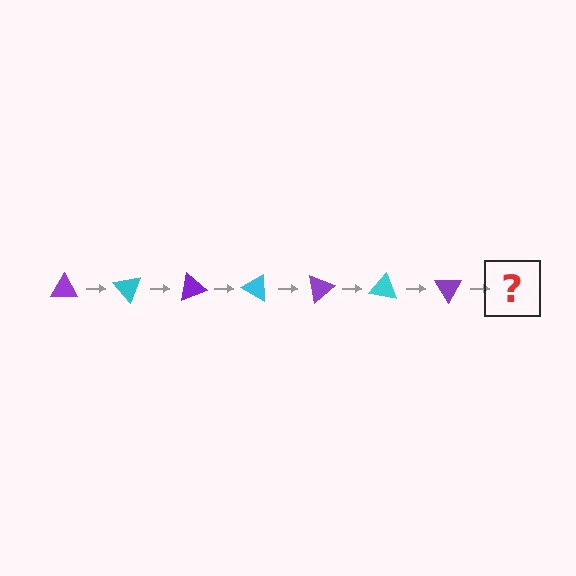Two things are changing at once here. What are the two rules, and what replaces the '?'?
The two rules are that it rotates 50 degrees each step and the color cycles through purple and cyan. The '?' should be a cyan triangle, rotated 350 degrees from the start.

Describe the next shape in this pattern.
It should be a cyan triangle, rotated 350 degrees from the start.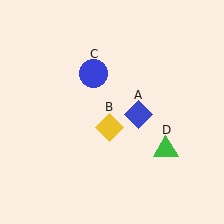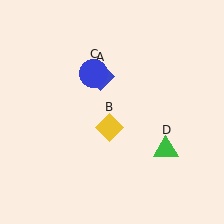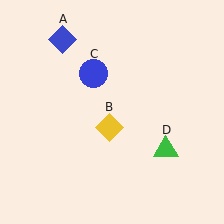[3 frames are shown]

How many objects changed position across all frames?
1 object changed position: blue diamond (object A).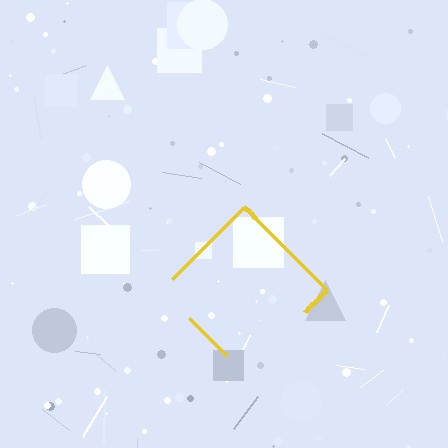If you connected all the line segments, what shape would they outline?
They would outline a diamond.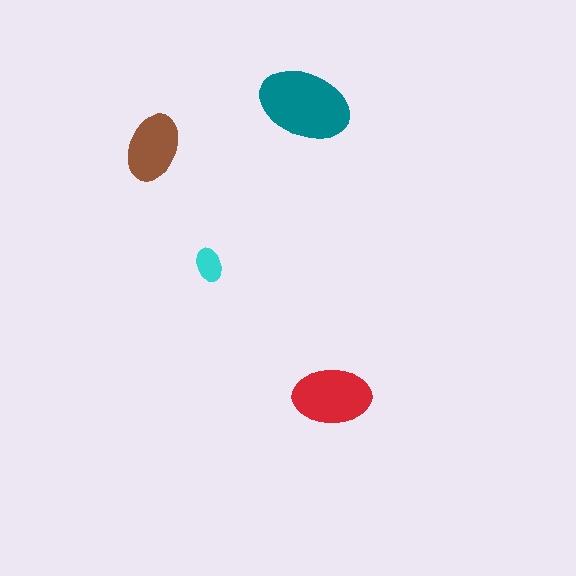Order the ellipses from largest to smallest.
the teal one, the red one, the brown one, the cyan one.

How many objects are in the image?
There are 4 objects in the image.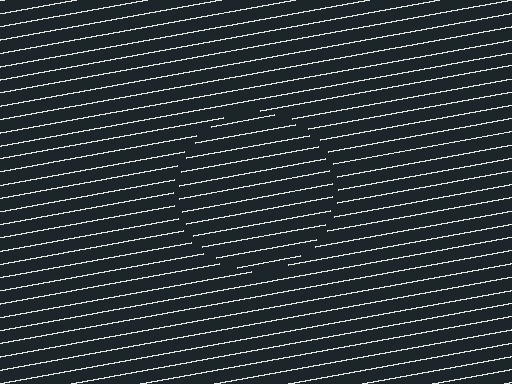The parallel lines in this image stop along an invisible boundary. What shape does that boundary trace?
An illusory circle. The interior of the shape contains the same grating, shifted by half a period — the contour is defined by the phase discontinuity where line-ends from the inner and outer gratings abut.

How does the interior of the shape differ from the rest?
The interior of the shape contains the same grating, shifted by half a period — the contour is defined by the phase discontinuity where line-ends from the inner and outer gratings abut.